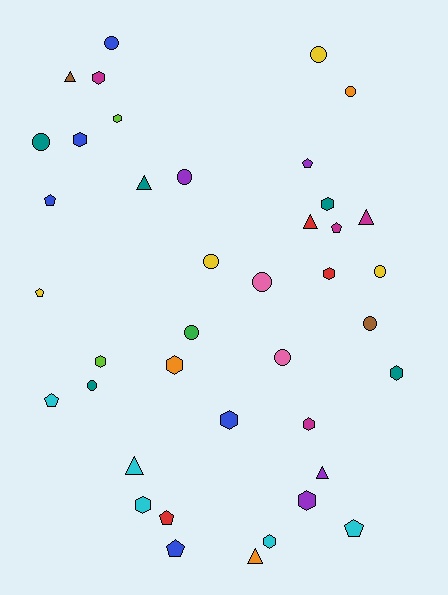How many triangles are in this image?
There are 7 triangles.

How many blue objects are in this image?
There are 5 blue objects.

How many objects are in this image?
There are 40 objects.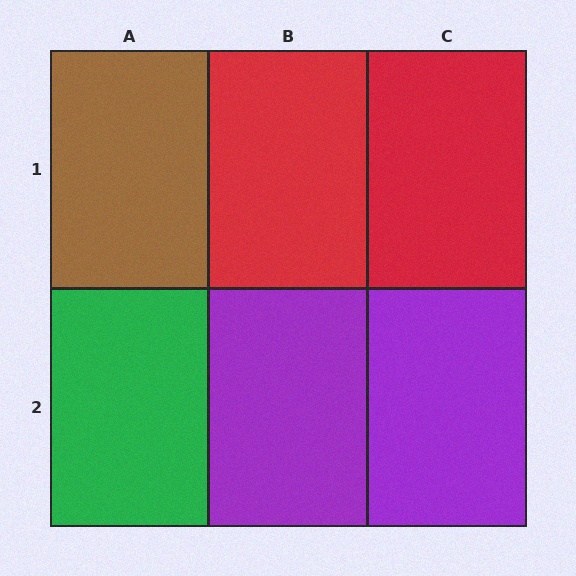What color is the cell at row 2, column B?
Purple.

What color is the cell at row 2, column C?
Purple.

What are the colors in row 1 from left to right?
Brown, red, red.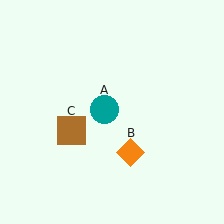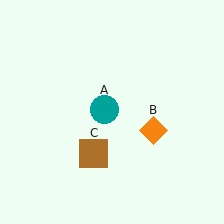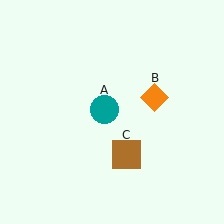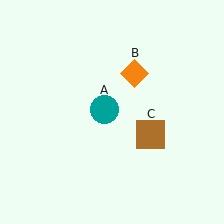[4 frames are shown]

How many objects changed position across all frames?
2 objects changed position: orange diamond (object B), brown square (object C).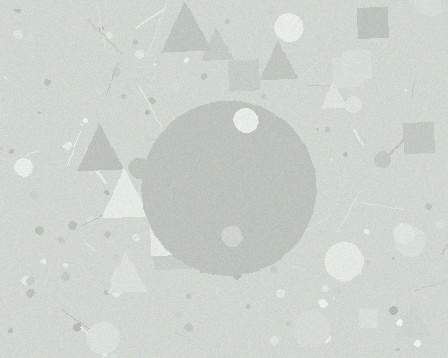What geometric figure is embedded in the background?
A circle is embedded in the background.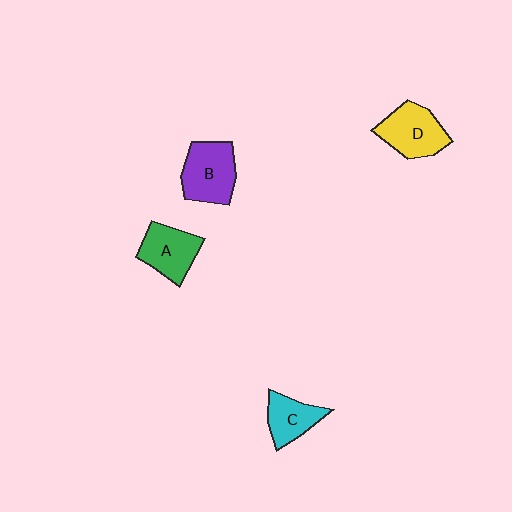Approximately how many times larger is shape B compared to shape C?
Approximately 1.4 times.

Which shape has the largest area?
Shape B (purple).